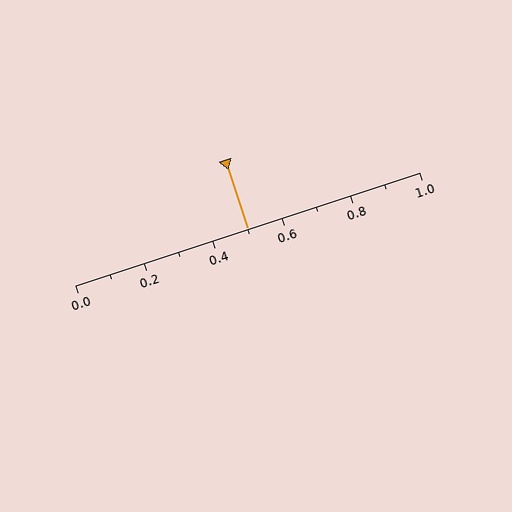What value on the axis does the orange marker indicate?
The marker indicates approximately 0.5.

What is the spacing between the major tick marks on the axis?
The major ticks are spaced 0.2 apart.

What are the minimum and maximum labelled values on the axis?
The axis runs from 0.0 to 1.0.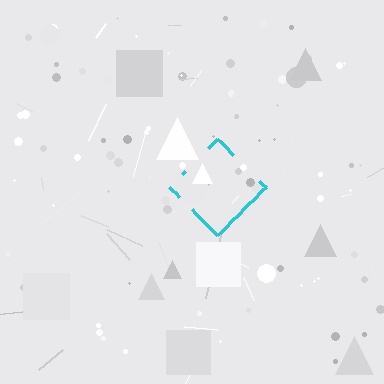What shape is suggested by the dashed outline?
The dashed outline suggests a diamond.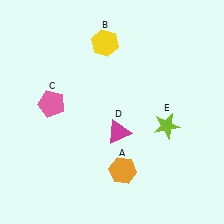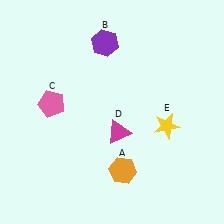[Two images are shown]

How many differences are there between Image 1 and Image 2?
There are 2 differences between the two images.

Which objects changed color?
B changed from yellow to purple. E changed from lime to yellow.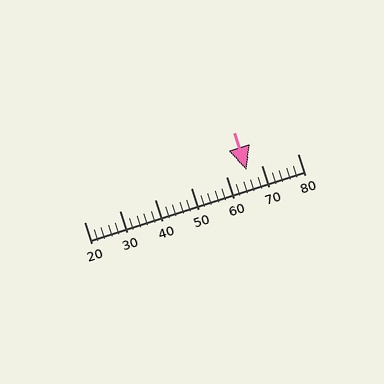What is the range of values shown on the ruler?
The ruler shows values from 20 to 80.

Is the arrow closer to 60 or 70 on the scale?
The arrow is closer to 70.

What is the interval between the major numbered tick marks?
The major tick marks are spaced 10 units apart.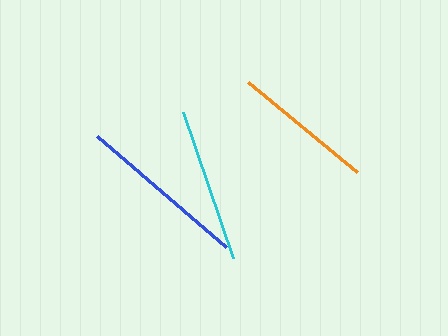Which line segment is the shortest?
The orange line is the shortest at approximately 142 pixels.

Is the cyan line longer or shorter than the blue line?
The blue line is longer than the cyan line.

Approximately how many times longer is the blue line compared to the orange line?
The blue line is approximately 1.2 times the length of the orange line.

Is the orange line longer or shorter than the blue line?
The blue line is longer than the orange line.